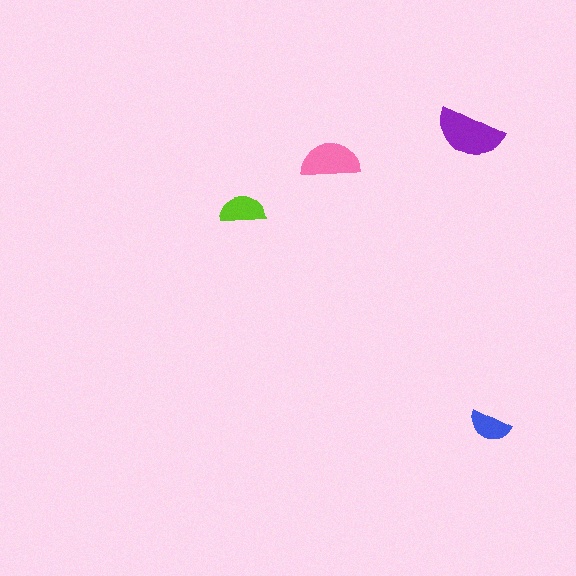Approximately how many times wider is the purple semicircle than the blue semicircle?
About 1.5 times wider.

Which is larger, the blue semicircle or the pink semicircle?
The pink one.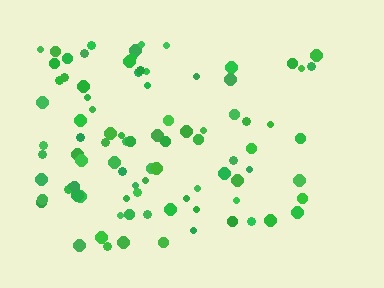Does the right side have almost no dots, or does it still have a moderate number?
Still a moderate number, just noticeably fewer than the left.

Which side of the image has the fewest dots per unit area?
The right.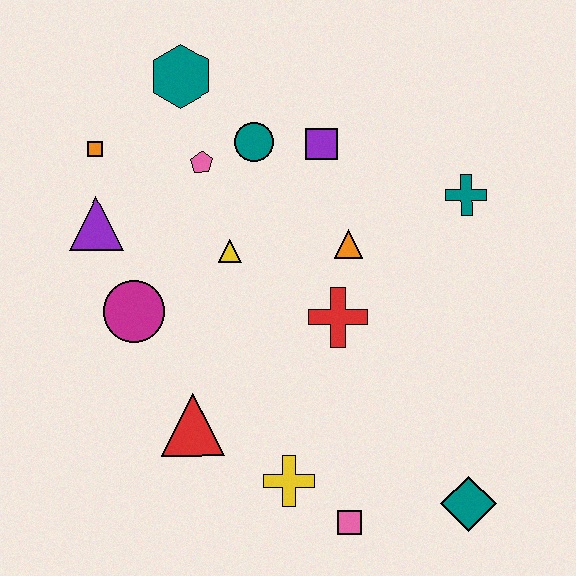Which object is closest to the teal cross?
The orange triangle is closest to the teal cross.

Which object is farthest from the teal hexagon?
The teal diamond is farthest from the teal hexagon.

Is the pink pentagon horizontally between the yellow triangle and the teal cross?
No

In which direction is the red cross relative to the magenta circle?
The red cross is to the right of the magenta circle.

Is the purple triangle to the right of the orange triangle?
No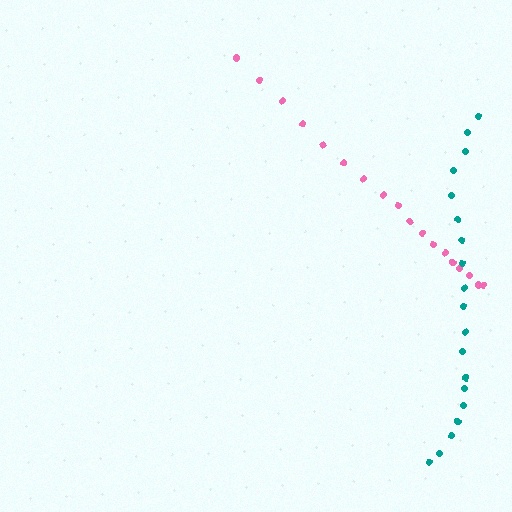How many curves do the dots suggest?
There are 2 distinct paths.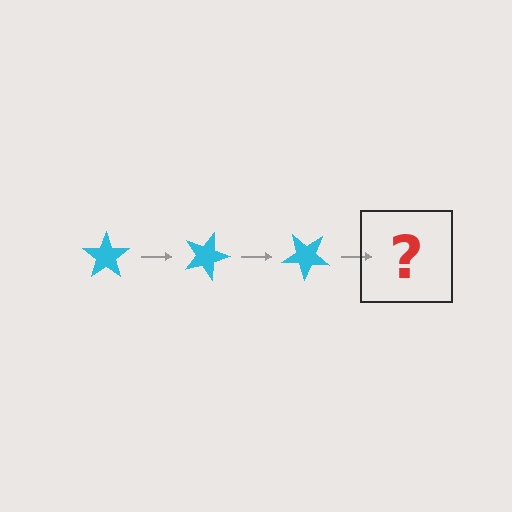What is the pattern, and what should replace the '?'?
The pattern is that the star rotates 20 degrees each step. The '?' should be a cyan star rotated 60 degrees.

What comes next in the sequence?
The next element should be a cyan star rotated 60 degrees.